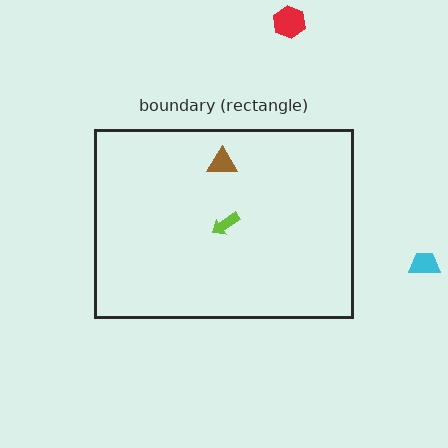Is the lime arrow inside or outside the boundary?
Inside.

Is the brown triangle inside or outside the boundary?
Inside.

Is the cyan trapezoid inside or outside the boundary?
Outside.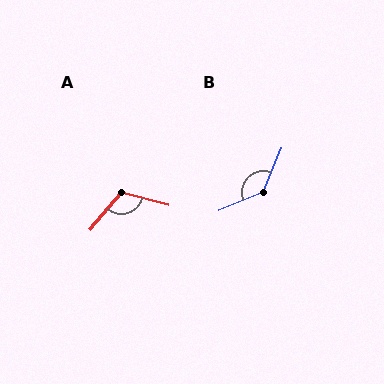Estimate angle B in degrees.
Approximately 134 degrees.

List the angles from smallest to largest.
A (114°), B (134°).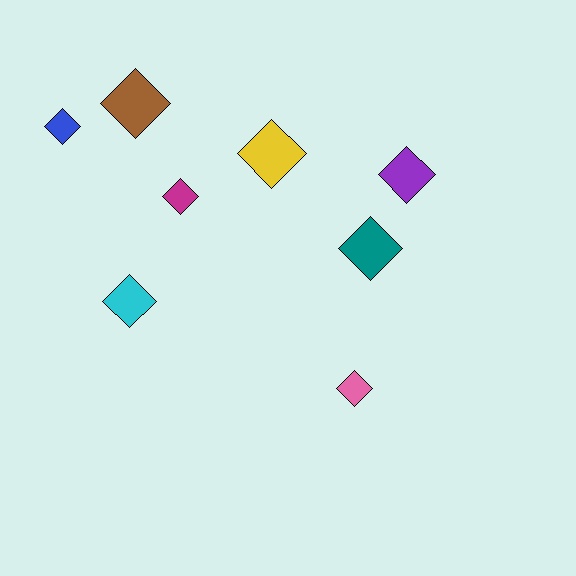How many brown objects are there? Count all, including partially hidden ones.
There is 1 brown object.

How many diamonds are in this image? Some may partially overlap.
There are 8 diamonds.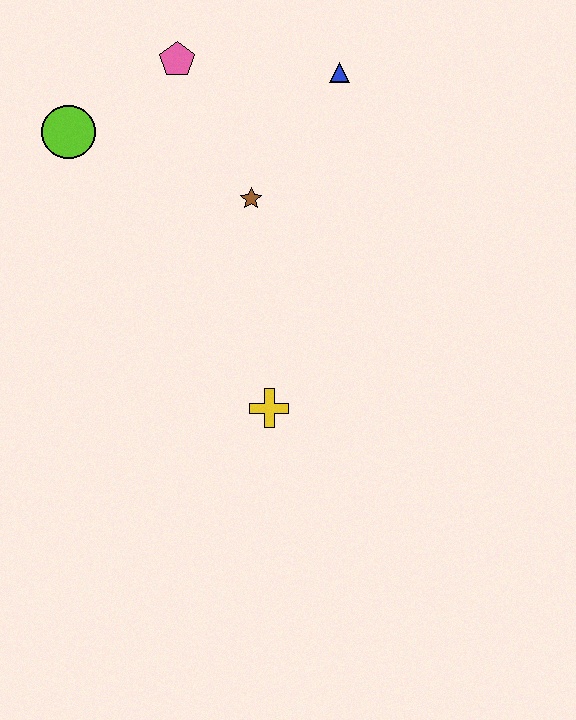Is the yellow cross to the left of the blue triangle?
Yes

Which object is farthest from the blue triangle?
The yellow cross is farthest from the blue triangle.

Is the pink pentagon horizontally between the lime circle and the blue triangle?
Yes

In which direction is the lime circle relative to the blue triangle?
The lime circle is to the left of the blue triangle.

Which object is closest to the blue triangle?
The brown star is closest to the blue triangle.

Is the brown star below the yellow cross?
No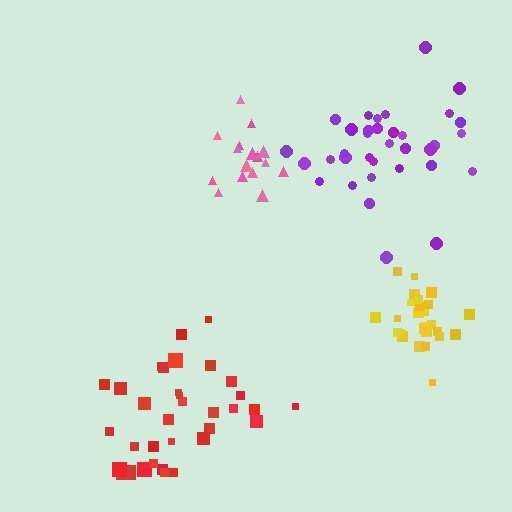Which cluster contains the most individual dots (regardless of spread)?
Purple (35).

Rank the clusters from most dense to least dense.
yellow, pink, purple, red.